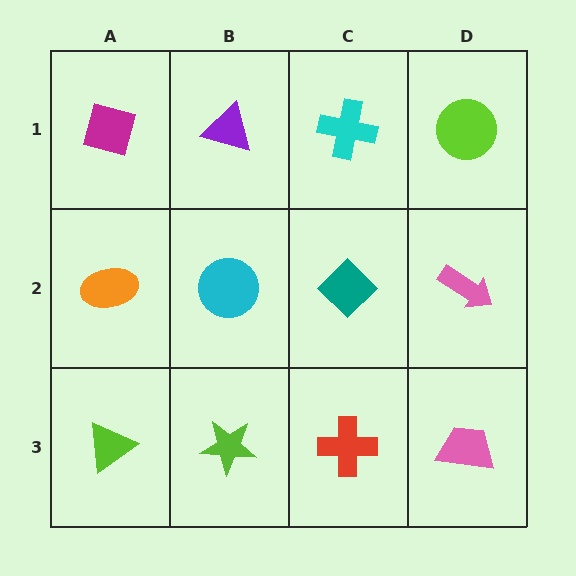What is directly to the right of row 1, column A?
A purple triangle.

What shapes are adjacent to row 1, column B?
A cyan circle (row 2, column B), a magenta diamond (row 1, column A), a cyan cross (row 1, column C).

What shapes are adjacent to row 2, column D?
A lime circle (row 1, column D), a pink trapezoid (row 3, column D), a teal diamond (row 2, column C).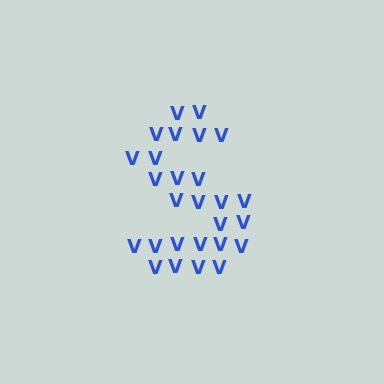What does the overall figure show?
The overall figure shows the letter S.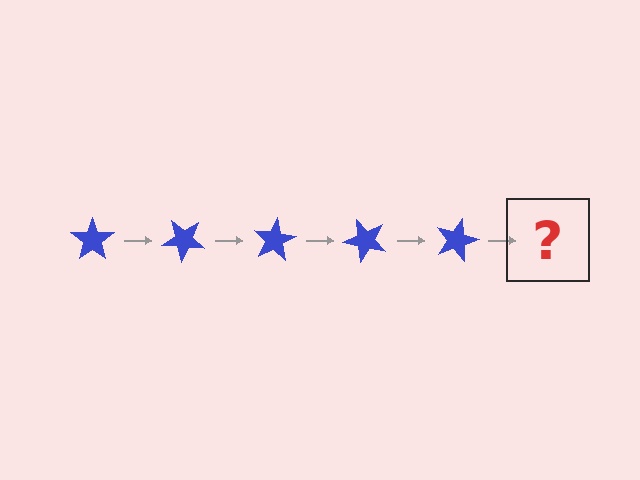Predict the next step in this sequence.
The next step is a blue star rotated 200 degrees.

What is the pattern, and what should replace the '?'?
The pattern is that the star rotates 40 degrees each step. The '?' should be a blue star rotated 200 degrees.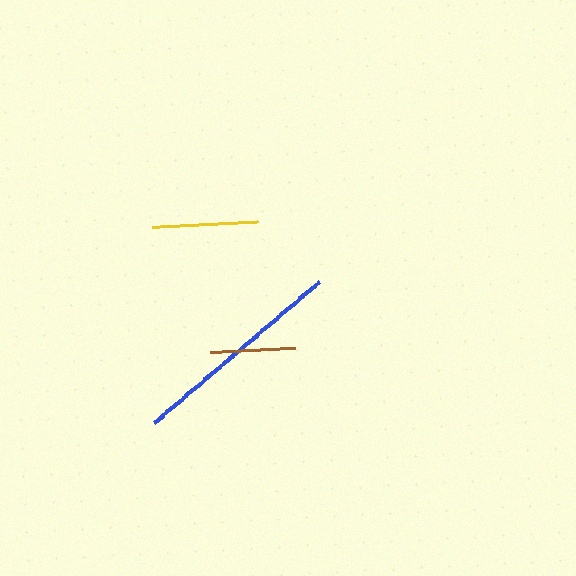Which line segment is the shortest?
The brown line is the shortest at approximately 85 pixels.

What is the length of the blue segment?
The blue segment is approximately 217 pixels long.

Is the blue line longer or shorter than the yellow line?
The blue line is longer than the yellow line.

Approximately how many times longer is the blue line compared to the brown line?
The blue line is approximately 2.6 times the length of the brown line.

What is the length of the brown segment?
The brown segment is approximately 85 pixels long.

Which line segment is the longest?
The blue line is the longest at approximately 217 pixels.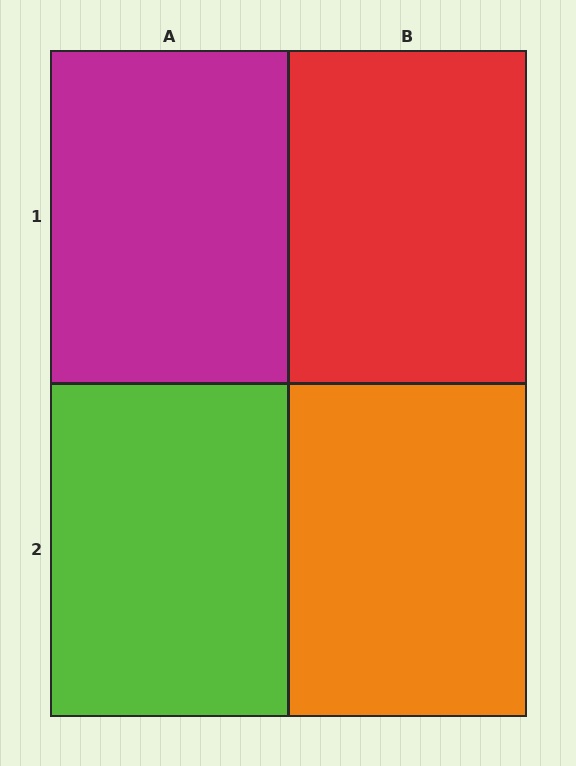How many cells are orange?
1 cell is orange.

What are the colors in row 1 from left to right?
Magenta, red.